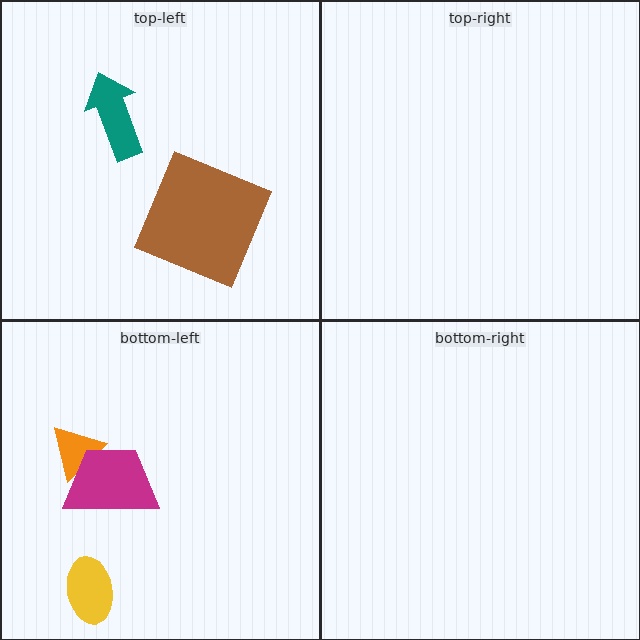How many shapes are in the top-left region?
2.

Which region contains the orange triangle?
The bottom-left region.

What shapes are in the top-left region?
The teal arrow, the brown square.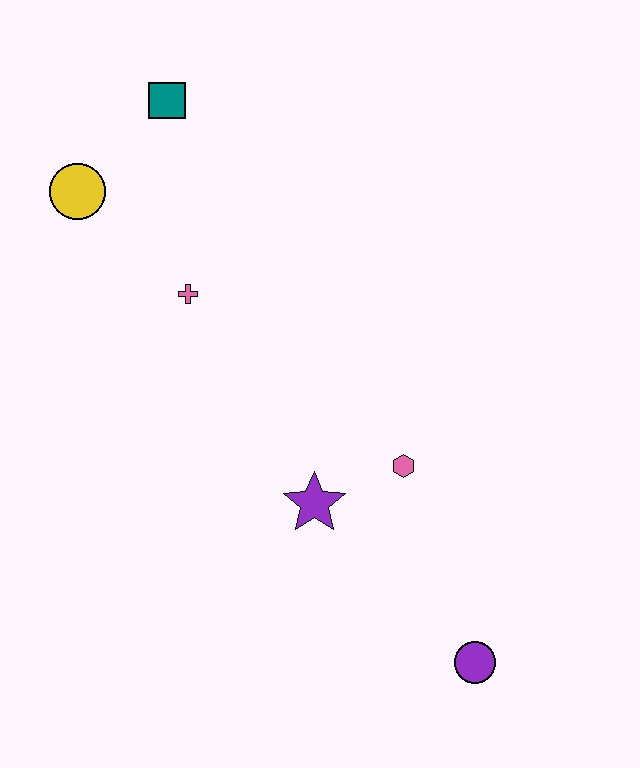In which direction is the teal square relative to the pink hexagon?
The teal square is above the pink hexagon.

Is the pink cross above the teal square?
No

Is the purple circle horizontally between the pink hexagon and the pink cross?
No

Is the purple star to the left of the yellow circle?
No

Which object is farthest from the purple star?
The teal square is farthest from the purple star.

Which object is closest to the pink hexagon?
The purple star is closest to the pink hexagon.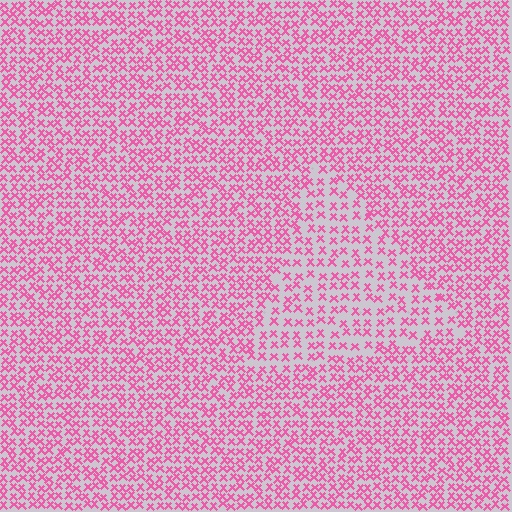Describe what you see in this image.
The image contains small pink elements arranged at two different densities. A triangle-shaped region is visible where the elements are less densely packed than the surrounding area.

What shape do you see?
I see a triangle.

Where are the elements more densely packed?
The elements are more densely packed outside the triangle boundary.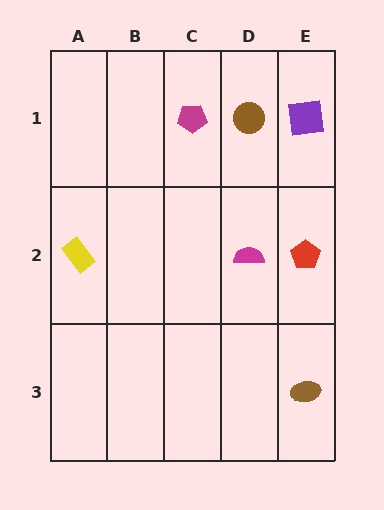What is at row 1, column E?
A purple square.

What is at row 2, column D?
A magenta semicircle.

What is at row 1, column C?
A magenta pentagon.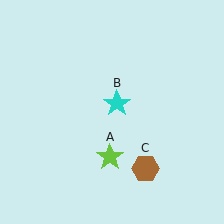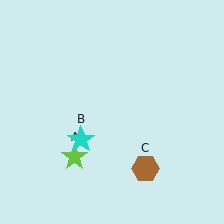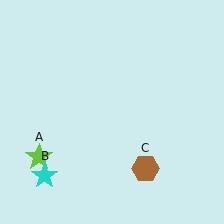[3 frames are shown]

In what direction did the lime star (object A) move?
The lime star (object A) moved left.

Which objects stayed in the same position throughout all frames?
Brown hexagon (object C) remained stationary.